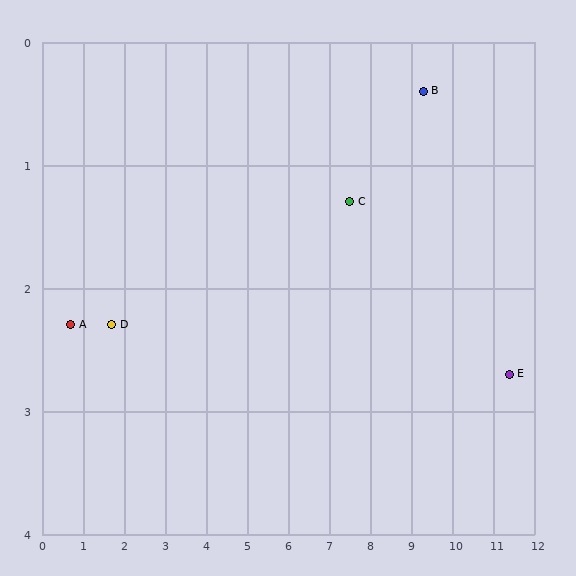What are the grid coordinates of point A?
Point A is at approximately (0.7, 2.3).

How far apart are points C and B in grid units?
Points C and B are about 2.0 grid units apart.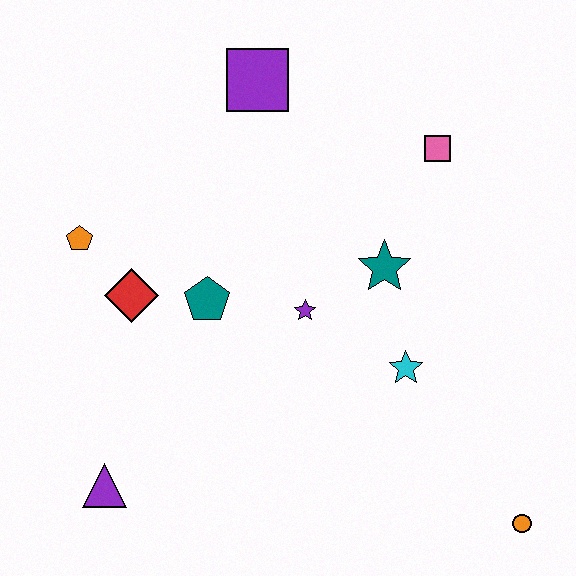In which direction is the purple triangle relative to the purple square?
The purple triangle is below the purple square.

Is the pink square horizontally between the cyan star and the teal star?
No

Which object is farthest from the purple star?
The orange circle is farthest from the purple star.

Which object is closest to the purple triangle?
The red diamond is closest to the purple triangle.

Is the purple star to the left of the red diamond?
No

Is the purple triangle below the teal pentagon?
Yes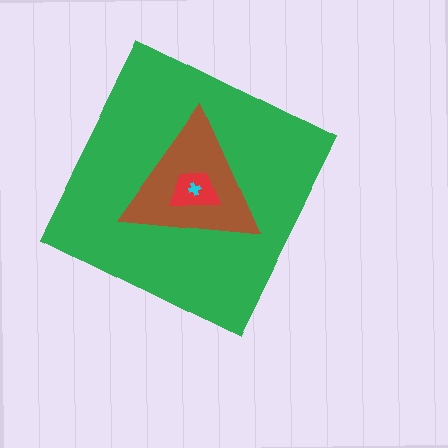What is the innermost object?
The cyan cross.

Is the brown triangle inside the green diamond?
Yes.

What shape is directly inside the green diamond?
The brown triangle.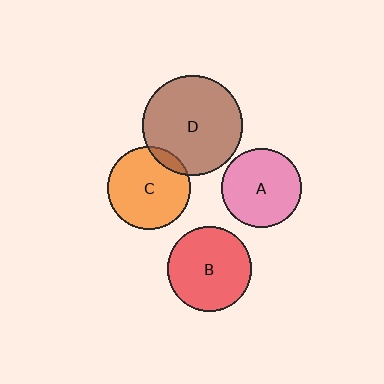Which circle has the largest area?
Circle D (brown).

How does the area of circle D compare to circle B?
Approximately 1.4 times.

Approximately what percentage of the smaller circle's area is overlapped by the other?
Approximately 10%.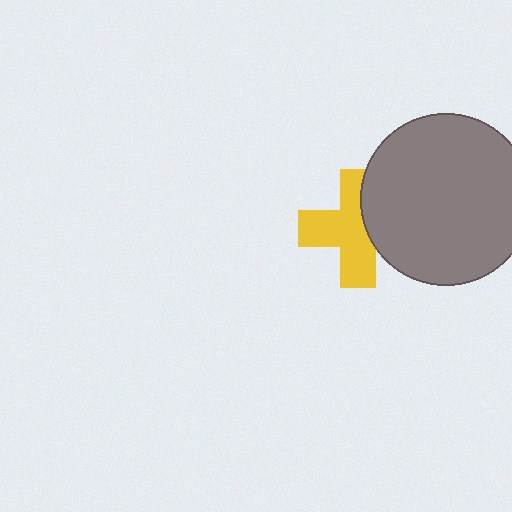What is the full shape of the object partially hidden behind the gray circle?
The partially hidden object is a yellow cross.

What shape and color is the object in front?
The object in front is a gray circle.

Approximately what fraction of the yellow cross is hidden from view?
Roughly 34% of the yellow cross is hidden behind the gray circle.